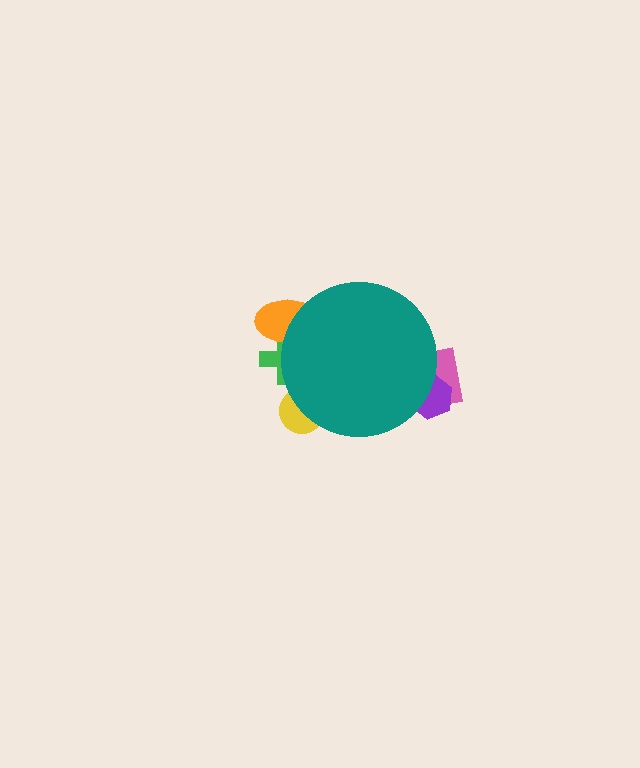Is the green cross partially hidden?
Yes, the green cross is partially hidden behind the teal circle.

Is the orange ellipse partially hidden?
Yes, the orange ellipse is partially hidden behind the teal circle.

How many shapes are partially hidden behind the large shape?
6 shapes are partially hidden.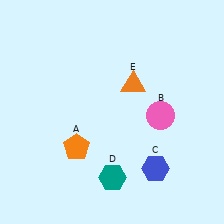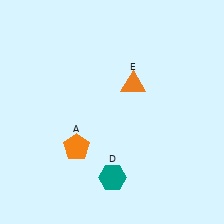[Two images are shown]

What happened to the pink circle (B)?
The pink circle (B) was removed in Image 2. It was in the bottom-right area of Image 1.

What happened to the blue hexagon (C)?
The blue hexagon (C) was removed in Image 2. It was in the bottom-right area of Image 1.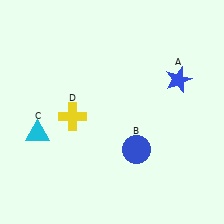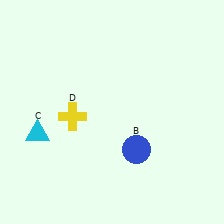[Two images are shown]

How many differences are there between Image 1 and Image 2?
There is 1 difference between the two images.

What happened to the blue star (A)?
The blue star (A) was removed in Image 2. It was in the top-right area of Image 1.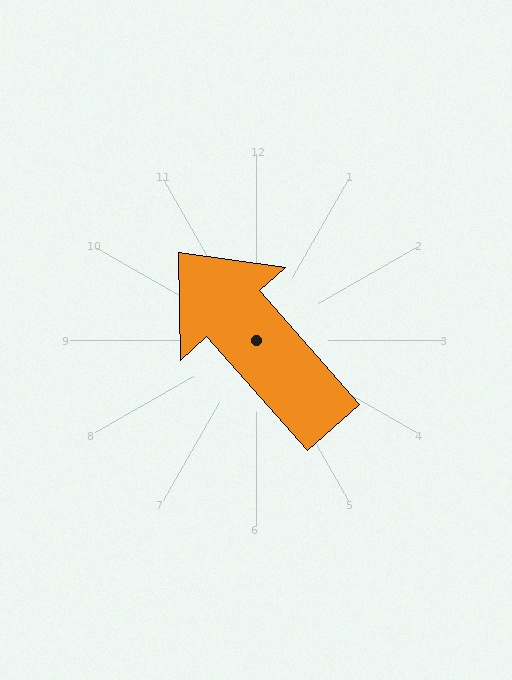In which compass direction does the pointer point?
Northwest.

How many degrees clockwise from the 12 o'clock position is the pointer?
Approximately 319 degrees.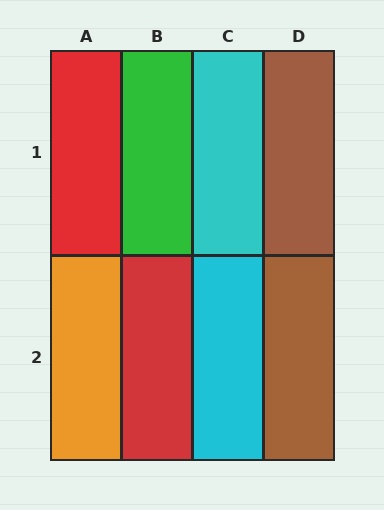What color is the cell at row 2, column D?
Brown.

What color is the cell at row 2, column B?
Red.